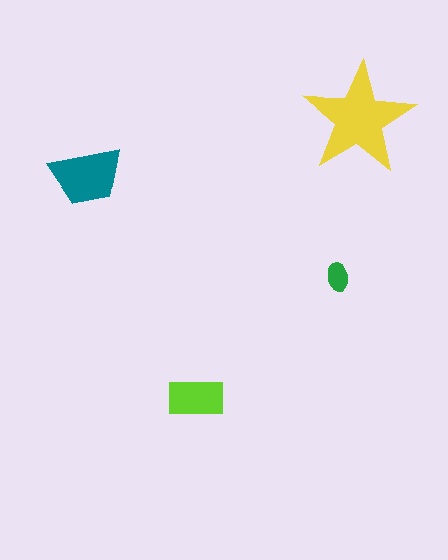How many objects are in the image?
There are 4 objects in the image.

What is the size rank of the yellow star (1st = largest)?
1st.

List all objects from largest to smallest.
The yellow star, the teal trapezoid, the lime rectangle, the green ellipse.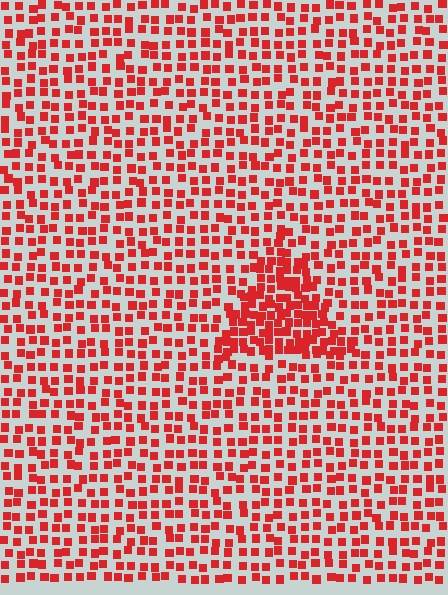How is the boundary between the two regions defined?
The boundary is defined by a change in element density (approximately 2.0x ratio). All elements are the same color, size, and shape.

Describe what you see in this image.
The image contains small red elements arranged at two different densities. A triangle-shaped region is visible where the elements are more densely packed than the surrounding area.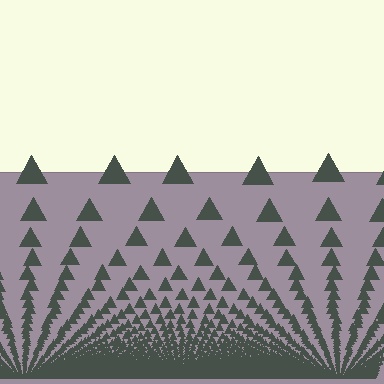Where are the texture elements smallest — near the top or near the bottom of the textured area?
Near the bottom.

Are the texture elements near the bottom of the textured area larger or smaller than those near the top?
Smaller. The gradient is inverted — elements near the bottom are smaller and denser.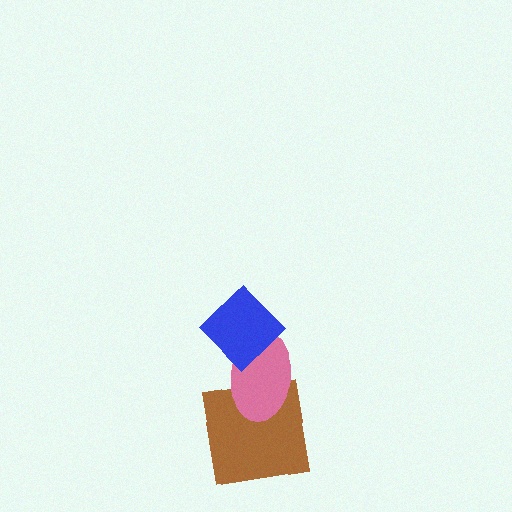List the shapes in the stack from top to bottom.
From top to bottom: the blue diamond, the pink ellipse, the brown square.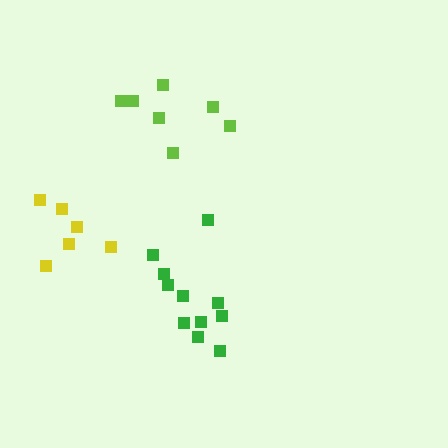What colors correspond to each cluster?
The clusters are colored: green, lime, yellow.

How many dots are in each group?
Group 1: 11 dots, Group 2: 7 dots, Group 3: 6 dots (24 total).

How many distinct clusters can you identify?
There are 3 distinct clusters.